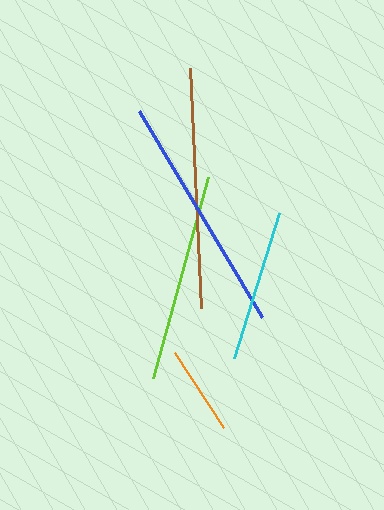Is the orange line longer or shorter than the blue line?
The blue line is longer than the orange line.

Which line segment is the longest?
The brown line is the longest at approximately 241 pixels.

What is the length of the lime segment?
The lime segment is approximately 209 pixels long.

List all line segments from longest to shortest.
From longest to shortest: brown, blue, lime, cyan, orange.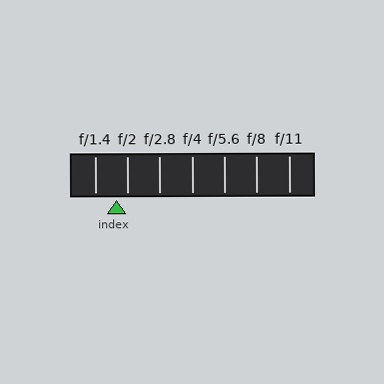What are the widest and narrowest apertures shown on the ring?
The widest aperture shown is f/1.4 and the narrowest is f/11.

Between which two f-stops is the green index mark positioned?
The index mark is between f/1.4 and f/2.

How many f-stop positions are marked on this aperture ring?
There are 7 f-stop positions marked.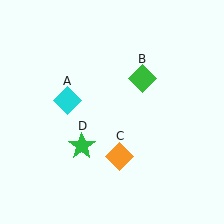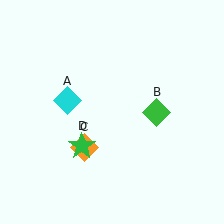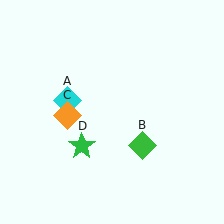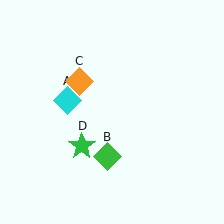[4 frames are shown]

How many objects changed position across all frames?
2 objects changed position: green diamond (object B), orange diamond (object C).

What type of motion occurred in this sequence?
The green diamond (object B), orange diamond (object C) rotated clockwise around the center of the scene.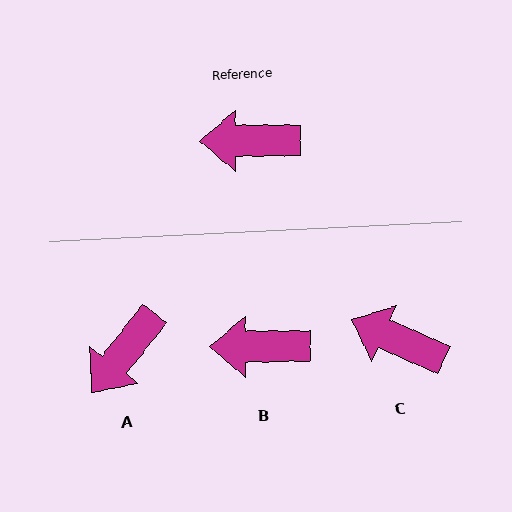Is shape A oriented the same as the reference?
No, it is off by about 52 degrees.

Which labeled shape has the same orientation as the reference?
B.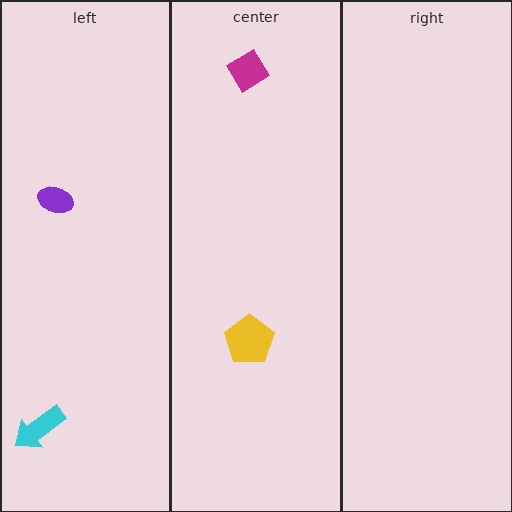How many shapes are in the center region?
2.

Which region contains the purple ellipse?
The left region.